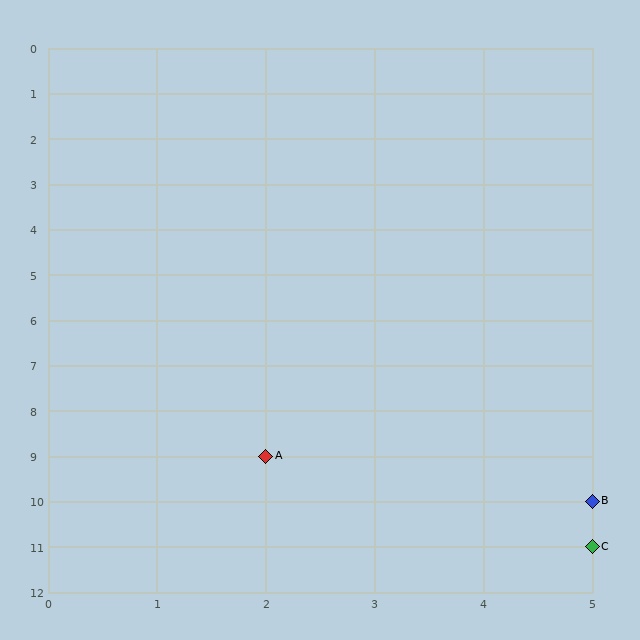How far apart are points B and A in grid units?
Points B and A are 3 columns and 1 row apart (about 3.2 grid units diagonally).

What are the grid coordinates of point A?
Point A is at grid coordinates (2, 9).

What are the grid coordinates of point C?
Point C is at grid coordinates (5, 11).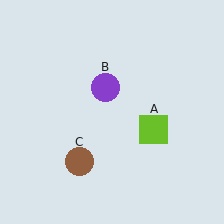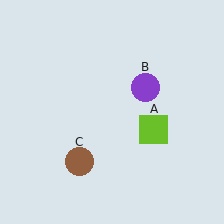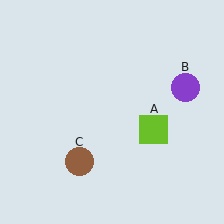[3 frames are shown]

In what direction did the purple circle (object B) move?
The purple circle (object B) moved right.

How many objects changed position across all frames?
1 object changed position: purple circle (object B).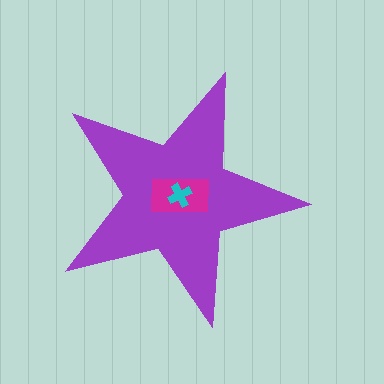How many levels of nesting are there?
3.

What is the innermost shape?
The cyan cross.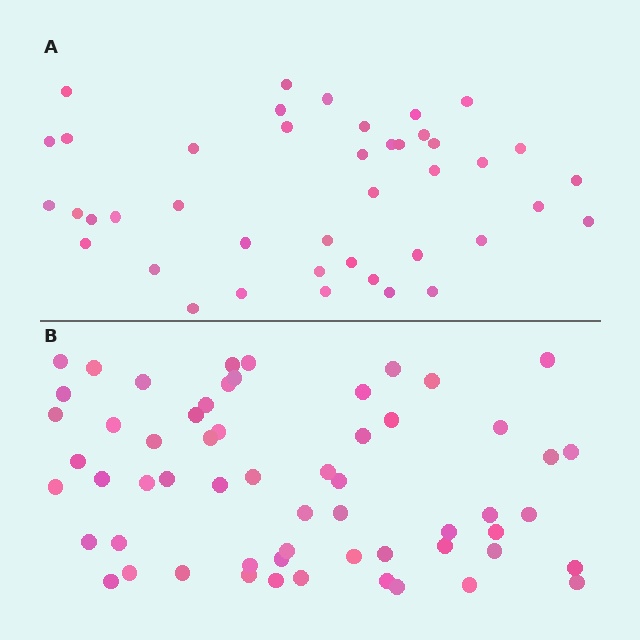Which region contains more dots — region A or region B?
Region B (the bottom region) has more dots.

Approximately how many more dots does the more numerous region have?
Region B has approximately 15 more dots than region A.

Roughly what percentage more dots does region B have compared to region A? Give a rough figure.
About 40% more.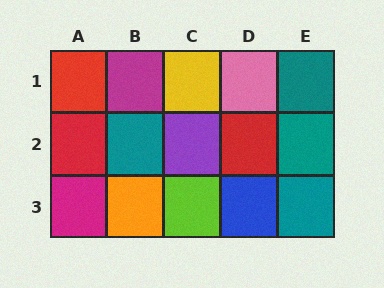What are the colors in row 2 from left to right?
Red, teal, purple, red, teal.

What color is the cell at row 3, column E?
Teal.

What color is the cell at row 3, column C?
Lime.